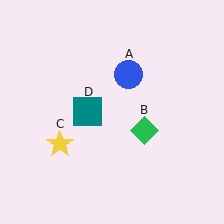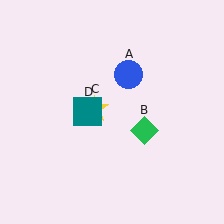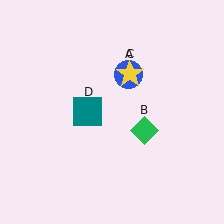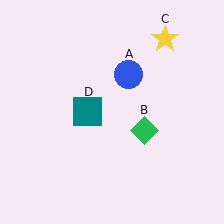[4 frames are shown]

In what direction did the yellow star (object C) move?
The yellow star (object C) moved up and to the right.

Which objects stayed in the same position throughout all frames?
Blue circle (object A) and green diamond (object B) and teal square (object D) remained stationary.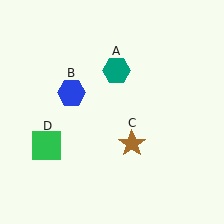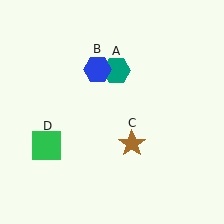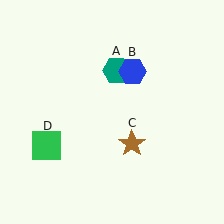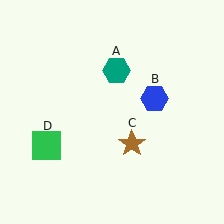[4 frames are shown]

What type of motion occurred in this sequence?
The blue hexagon (object B) rotated clockwise around the center of the scene.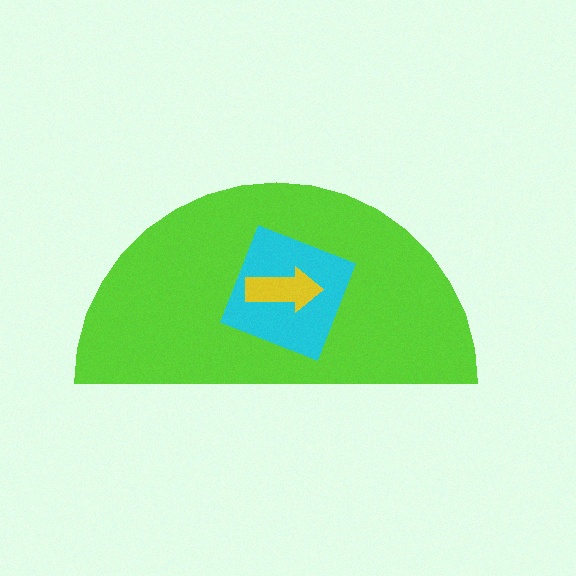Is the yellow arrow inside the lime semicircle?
Yes.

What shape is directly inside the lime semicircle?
The cyan diamond.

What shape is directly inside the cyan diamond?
The yellow arrow.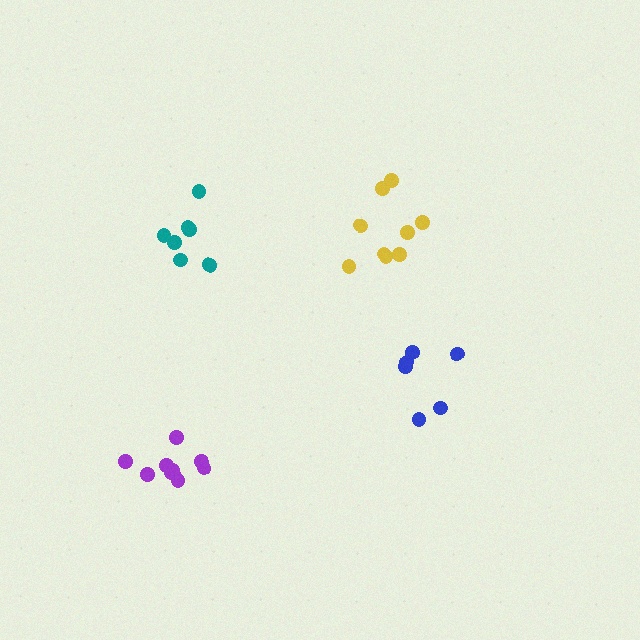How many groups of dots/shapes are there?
There are 4 groups.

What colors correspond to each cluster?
The clusters are colored: teal, blue, purple, yellow.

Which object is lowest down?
The purple cluster is bottommost.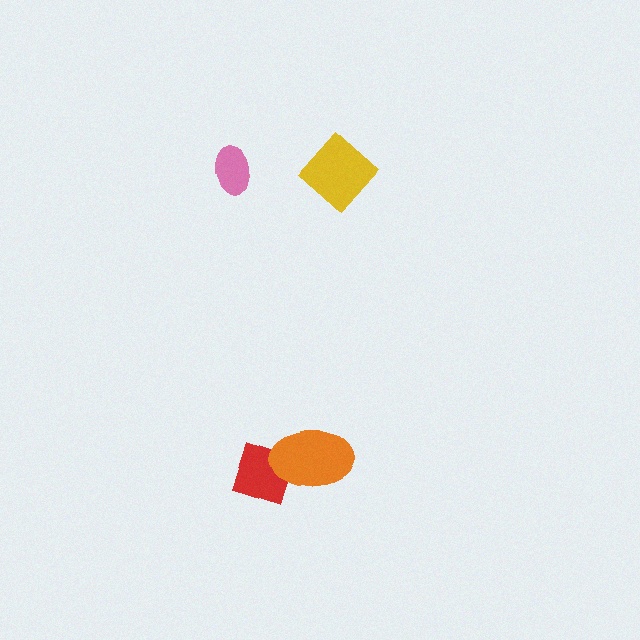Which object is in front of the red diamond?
The orange ellipse is in front of the red diamond.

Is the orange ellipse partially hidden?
No, no other shape covers it.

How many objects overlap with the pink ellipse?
0 objects overlap with the pink ellipse.